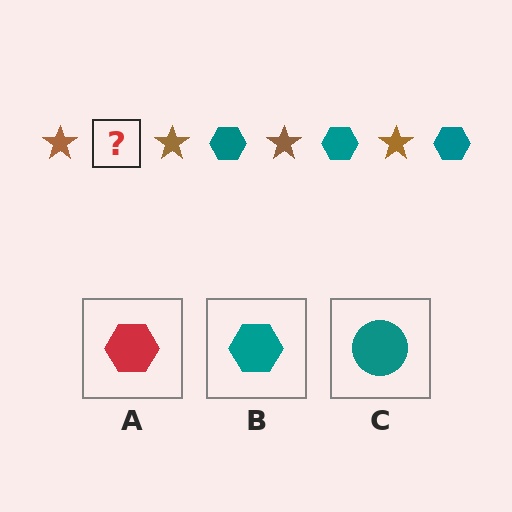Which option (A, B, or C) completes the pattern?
B.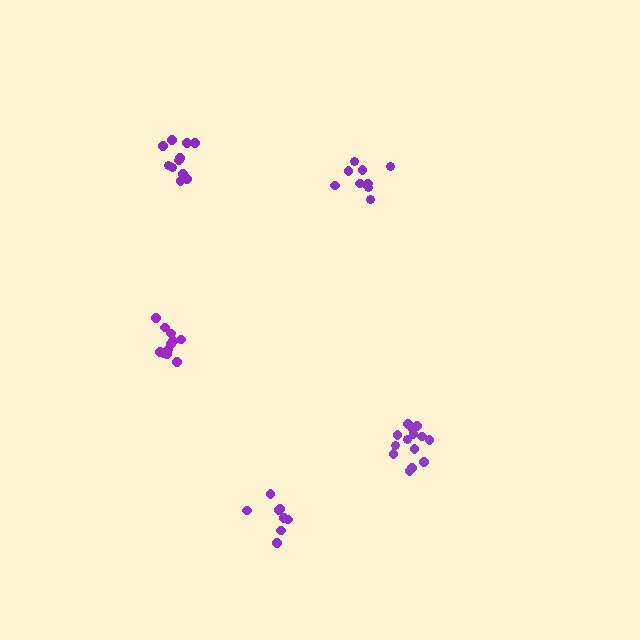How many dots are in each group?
Group 1: 9 dots, Group 2: 10 dots, Group 3: 14 dots, Group 4: 11 dots, Group 5: 11 dots (55 total).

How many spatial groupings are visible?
There are 5 spatial groupings.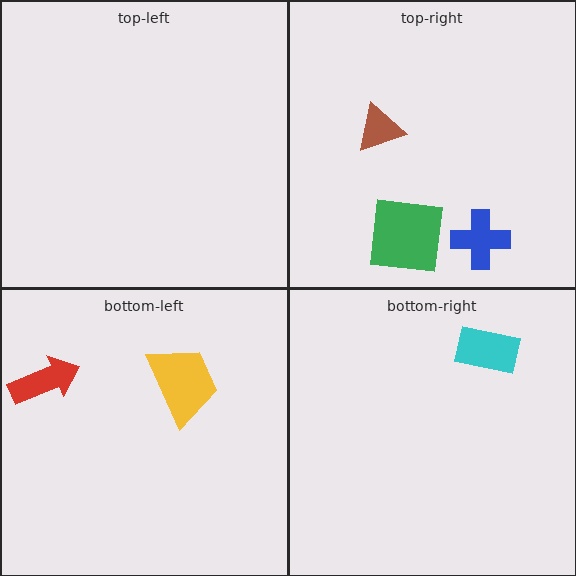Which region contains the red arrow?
The bottom-left region.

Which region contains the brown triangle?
The top-right region.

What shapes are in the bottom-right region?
The cyan rectangle.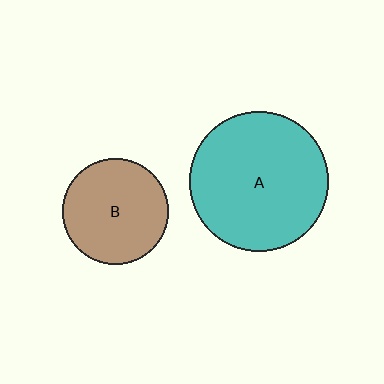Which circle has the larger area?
Circle A (teal).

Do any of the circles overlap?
No, none of the circles overlap.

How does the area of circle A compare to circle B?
Approximately 1.7 times.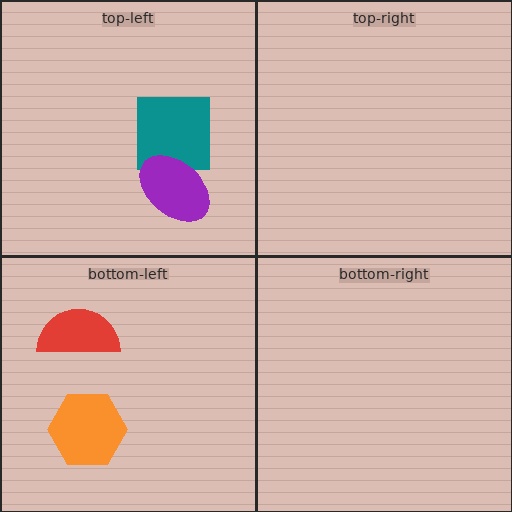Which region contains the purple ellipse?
The top-left region.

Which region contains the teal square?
The top-left region.